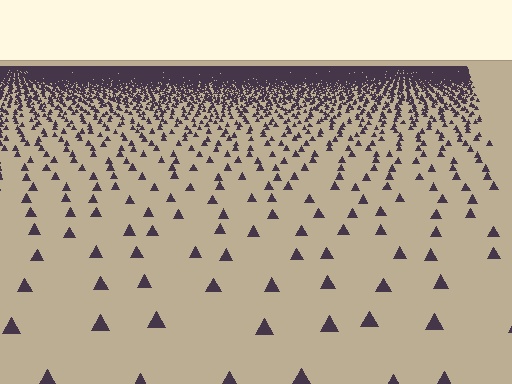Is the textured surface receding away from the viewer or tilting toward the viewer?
The surface is receding away from the viewer. Texture elements get smaller and denser toward the top.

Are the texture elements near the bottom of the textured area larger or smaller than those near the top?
Larger. Near the bottom, elements are closer to the viewer and appear at a bigger on-screen size.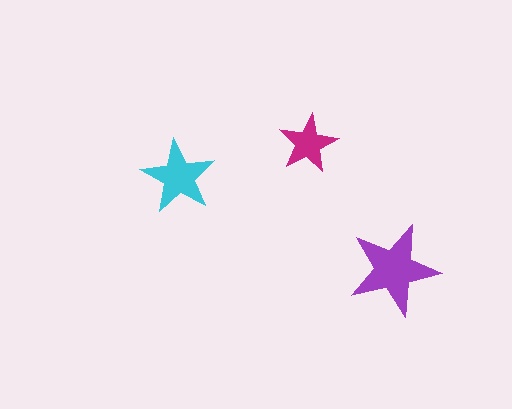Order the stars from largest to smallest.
the purple one, the cyan one, the magenta one.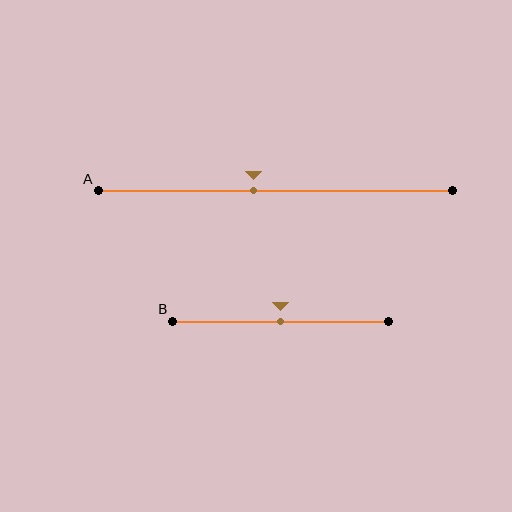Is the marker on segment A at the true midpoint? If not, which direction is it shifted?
No, the marker on segment A is shifted to the left by about 6% of the segment length.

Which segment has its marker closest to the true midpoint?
Segment B has its marker closest to the true midpoint.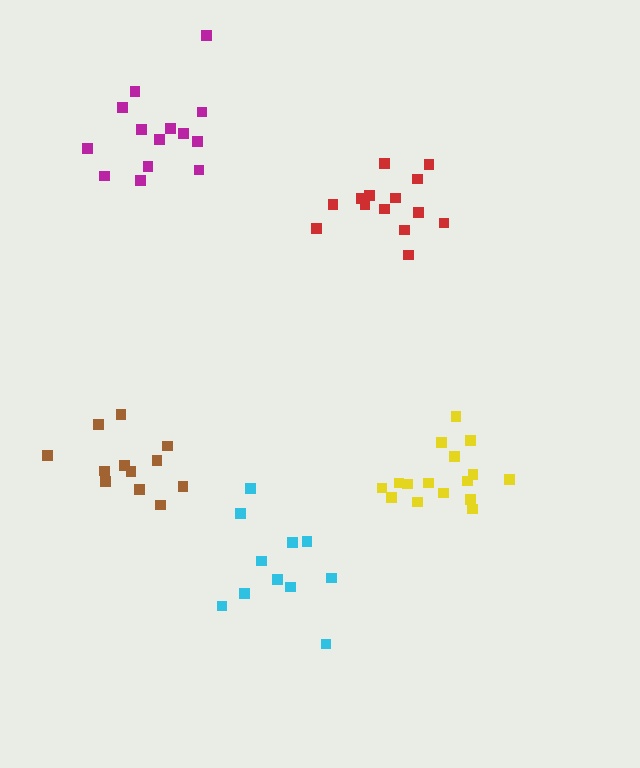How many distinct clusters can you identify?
There are 5 distinct clusters.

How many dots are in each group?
Group 1: 14 dots, Group 2: 12 dots, Group 3: 16 dots, Group 4: 14 dots, Group 5: 11 dots (67 total).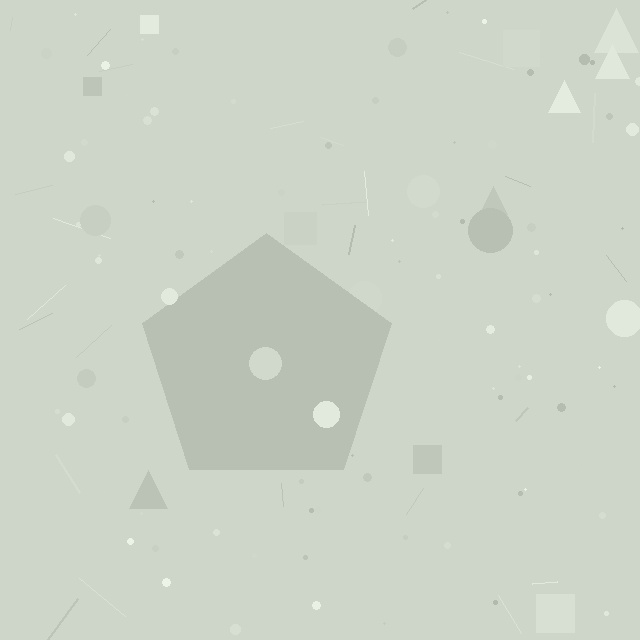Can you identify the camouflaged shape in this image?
The camouflaged shape is a pentagon.